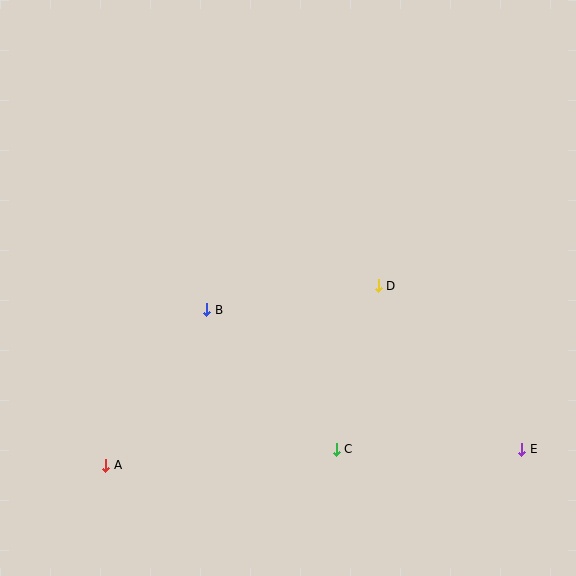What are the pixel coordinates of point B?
Point B is at (207, 310).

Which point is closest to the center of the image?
Point B at (207, 310) is closest to the center.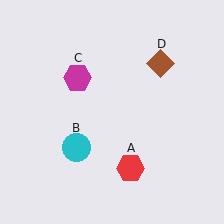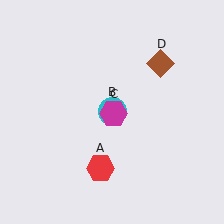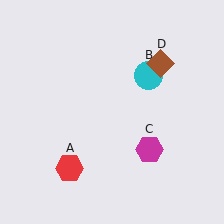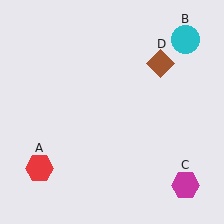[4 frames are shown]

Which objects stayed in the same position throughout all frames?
Brown diamond (object D) remained stationary.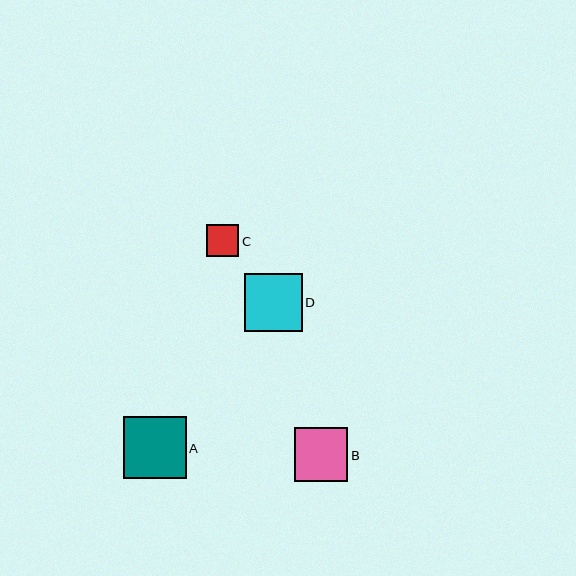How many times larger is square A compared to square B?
Square A is approximately 1.2 times the size of square B.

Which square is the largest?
Square A is the largest with a size of approximately 63 pixels.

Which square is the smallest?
Square C is the smallest with a size of approximately 33 pixels.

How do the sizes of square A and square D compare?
Square A and square D are approximately the same size.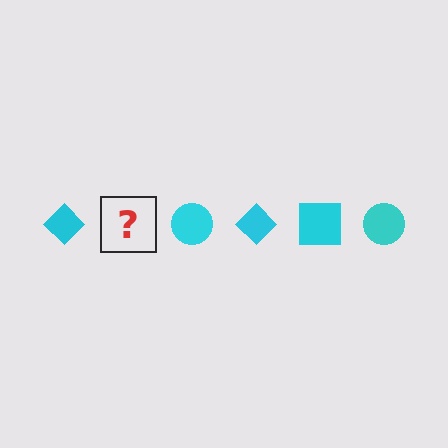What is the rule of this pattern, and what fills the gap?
The rule is that the pattern cycles through diamond, square, circle shapes in cyan. The gap should be filled with a cyan square.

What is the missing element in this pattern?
The missing element is a cyan square.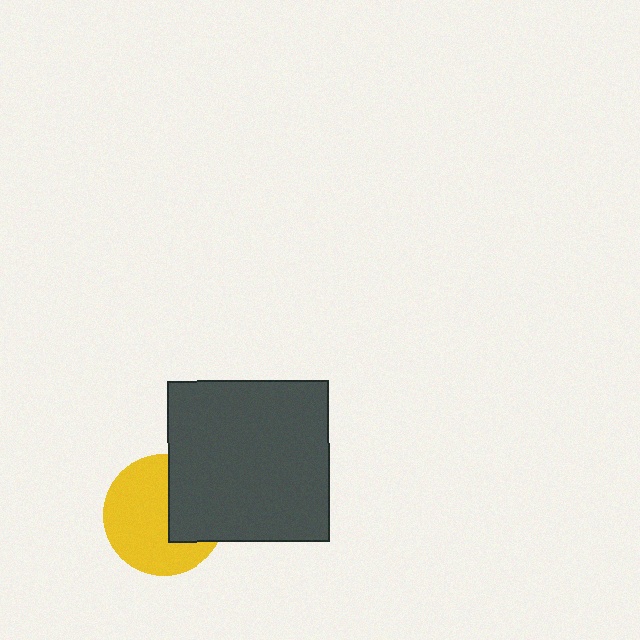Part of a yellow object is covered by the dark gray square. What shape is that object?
It is a circle.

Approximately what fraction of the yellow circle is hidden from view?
Roughly 35% of the yellow circle is hidden behind the dark gray square.